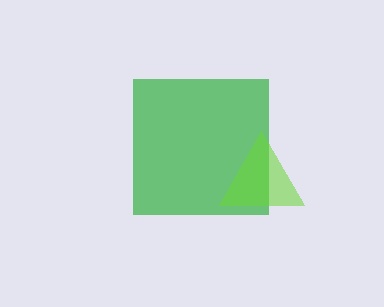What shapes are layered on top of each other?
The layered shapes are: a green square, a lime triangle.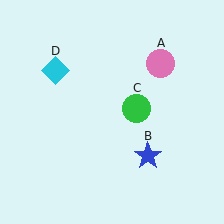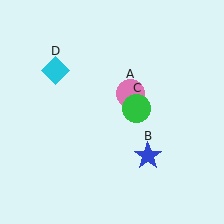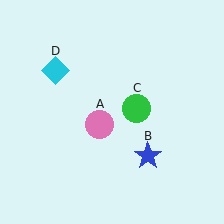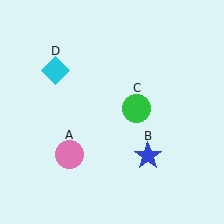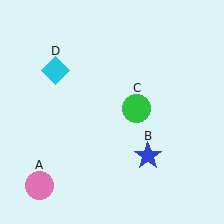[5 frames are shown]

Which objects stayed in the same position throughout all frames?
Blue star (object B) and green circle (object C) and cyan diamond (object D) remained stationary.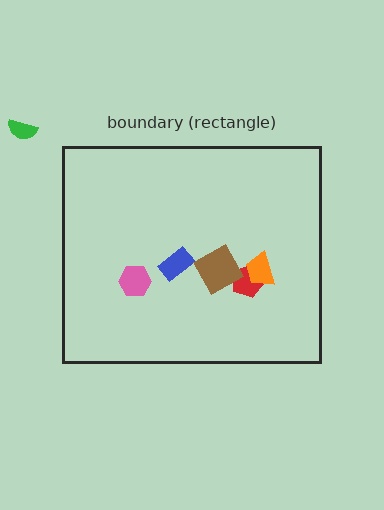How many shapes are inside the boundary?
5 inside, 1 outside.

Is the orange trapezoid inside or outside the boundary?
Inside.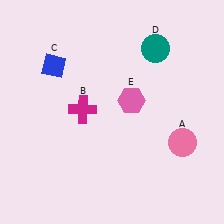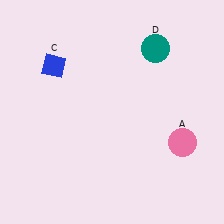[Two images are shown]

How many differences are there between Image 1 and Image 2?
There are 2 differences between the two images.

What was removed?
The pink hexagon (E), the magenta cross (B) were removed in Image 2.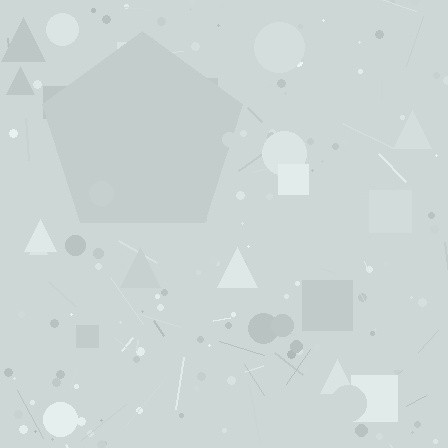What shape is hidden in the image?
A pentagon is hidden in the image.